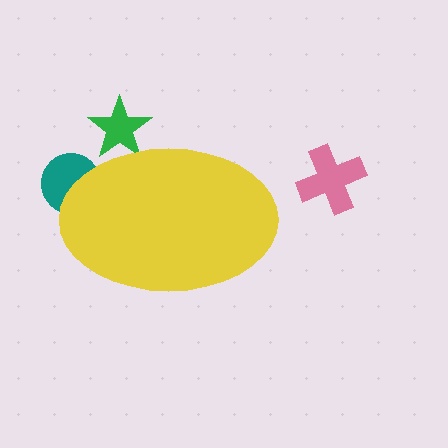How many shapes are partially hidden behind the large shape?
2 shapes are partially hidden.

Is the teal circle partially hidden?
Yes, the teal circle is partially hidden behind the yellow ellipse.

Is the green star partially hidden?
Yes, the green star is partially hidden behind the yellow ellipse.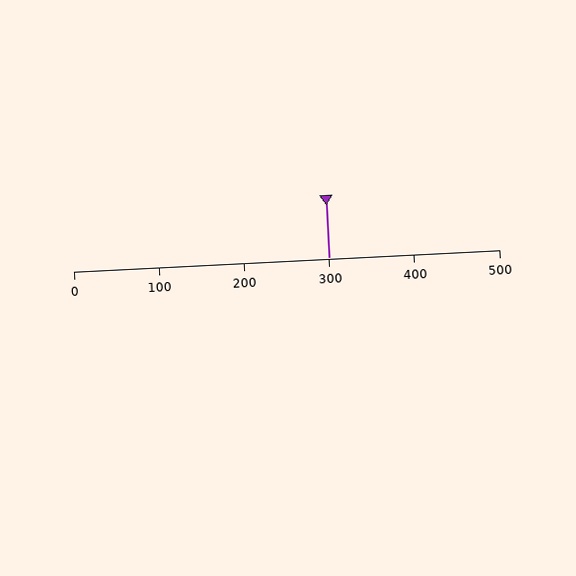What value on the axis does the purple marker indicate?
The marker indicates approximately 300.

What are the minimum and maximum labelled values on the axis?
The axis runs from 0 to 500.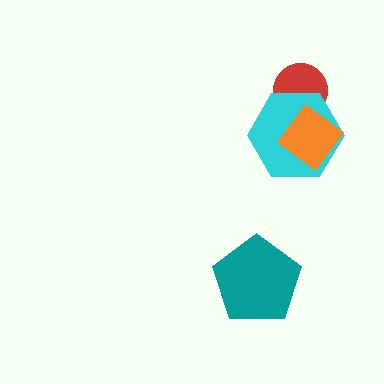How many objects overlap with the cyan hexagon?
2 objects overlap with the cyan hexagon.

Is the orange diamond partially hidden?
No, no other shape covers it.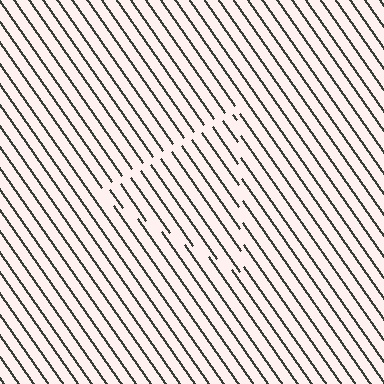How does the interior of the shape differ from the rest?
The interior of the shape contains the same grating, shifted by half a period — the contour is defined by the phase discontinuity where line-ends from the inner and outer gratings abut.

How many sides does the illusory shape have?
3 sides — the line-ends trace a triangle.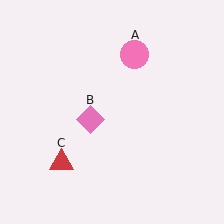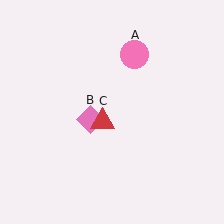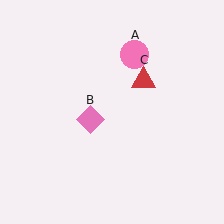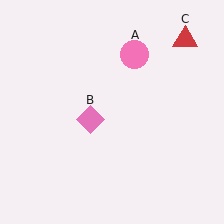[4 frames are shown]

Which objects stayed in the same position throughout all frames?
Pink circle (object A) and pink diamond (object B) remained stationary.